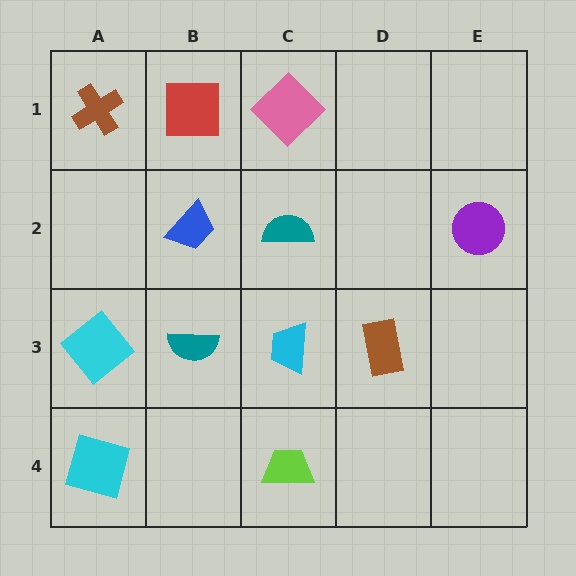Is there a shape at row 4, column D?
No, that cell is empty.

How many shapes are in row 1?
3 shapes.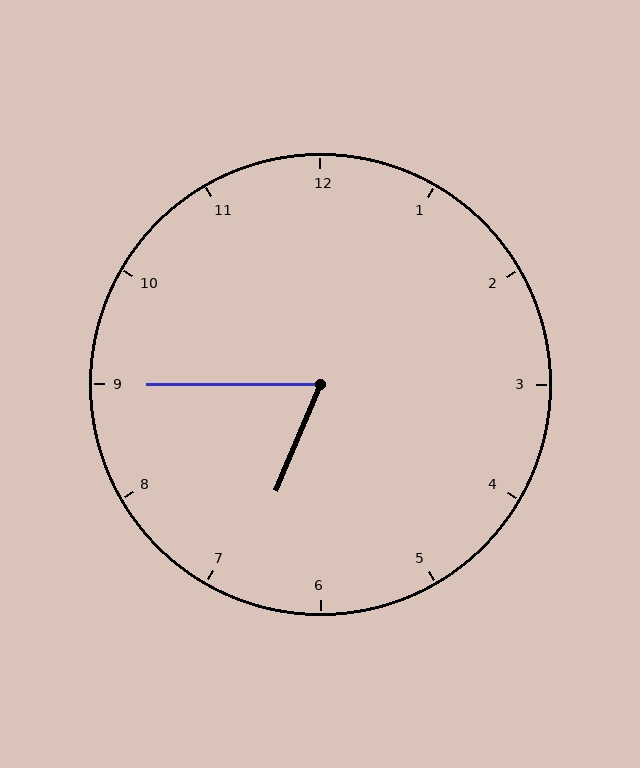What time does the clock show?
6:45.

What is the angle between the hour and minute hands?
Approximately 68 degrees.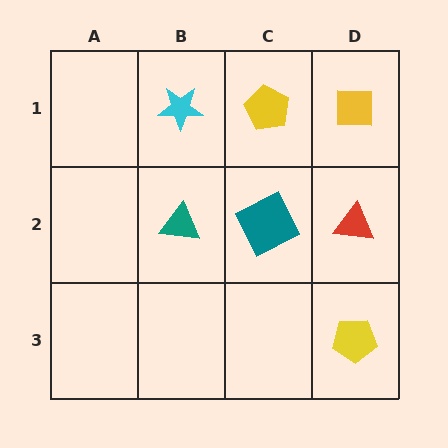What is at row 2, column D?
A red triangle.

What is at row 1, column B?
A cyan star.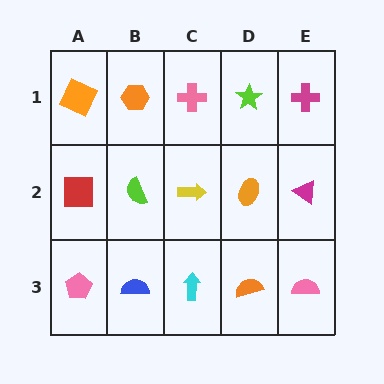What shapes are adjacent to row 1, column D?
An orange ellipse (row 2, column D), a pink cross (row 1, column C), a magenta cross (row 1, column E).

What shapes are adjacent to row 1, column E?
A magenta triangle (row 2, column E), a lime star (row 1, column D).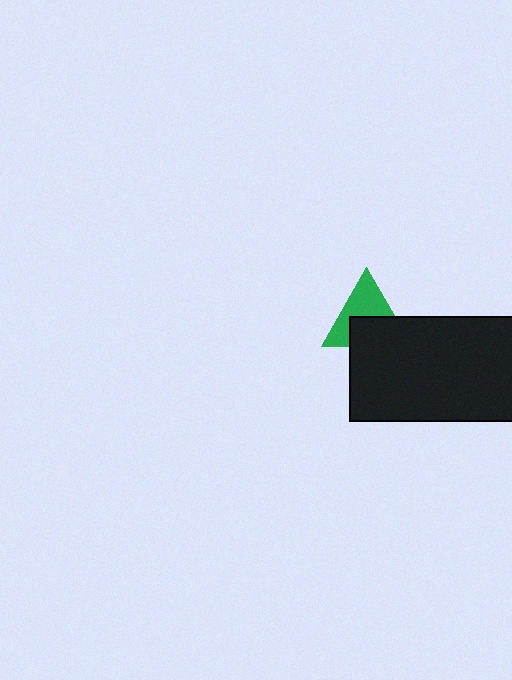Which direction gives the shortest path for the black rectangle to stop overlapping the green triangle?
Moving down gives the shortest separation.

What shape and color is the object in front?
The object in front is a black rectangle.